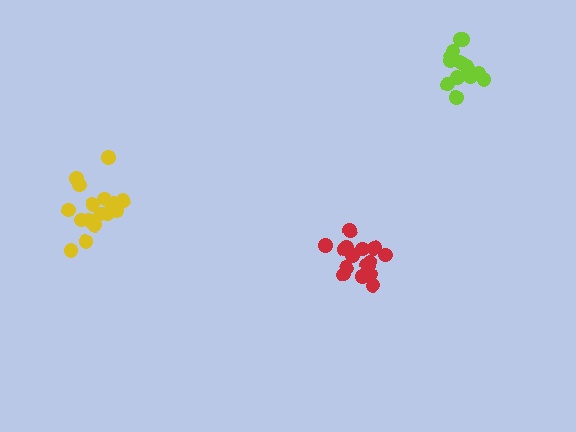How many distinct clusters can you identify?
There are 3 distinct clusters.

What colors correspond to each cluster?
The clusters are colored: lime, yellow, red.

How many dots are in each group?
Group 1: 14 dots, Group 2: 17 dots, Group 3: 15 dots (46 total).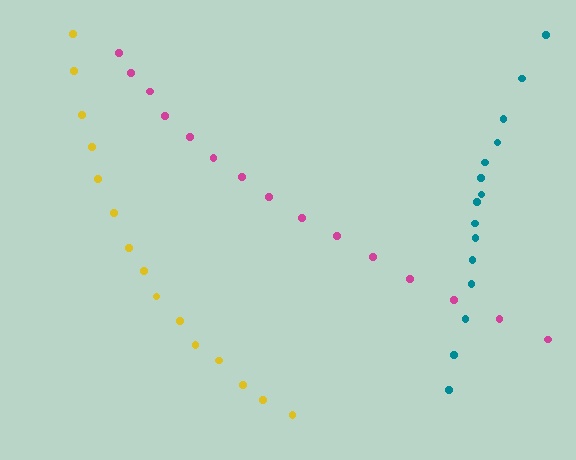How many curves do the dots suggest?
There are 3 distinct paths.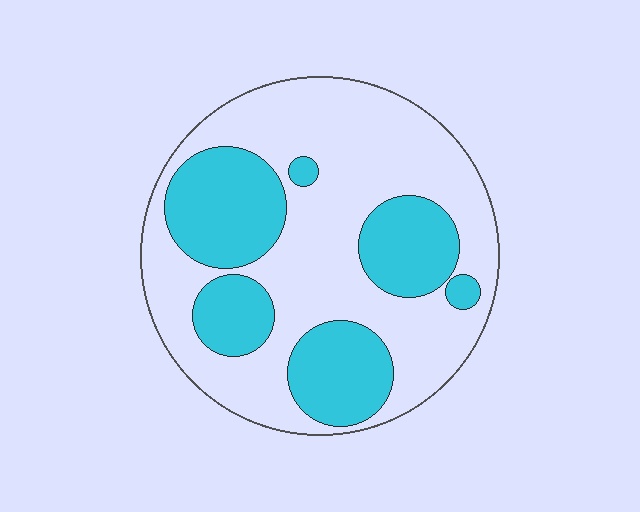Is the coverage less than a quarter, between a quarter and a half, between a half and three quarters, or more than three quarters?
Between a quarter and a half.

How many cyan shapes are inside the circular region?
6.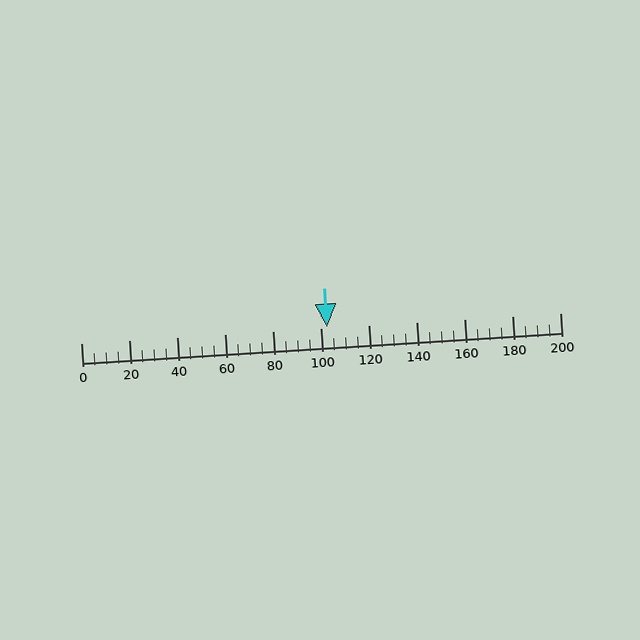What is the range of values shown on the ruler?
The ruler shows values from 0 to 200.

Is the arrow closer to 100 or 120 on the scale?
The arrow is closer to 100.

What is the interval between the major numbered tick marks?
The major tick marks are spaced 20 units apart.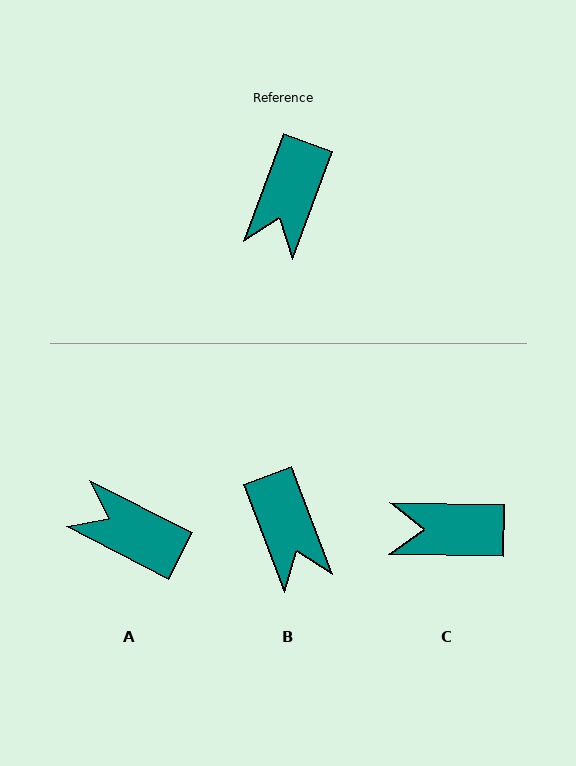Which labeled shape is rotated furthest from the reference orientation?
A, about 97 degrees away.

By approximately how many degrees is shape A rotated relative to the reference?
Approximately 97 degrees clockwise.